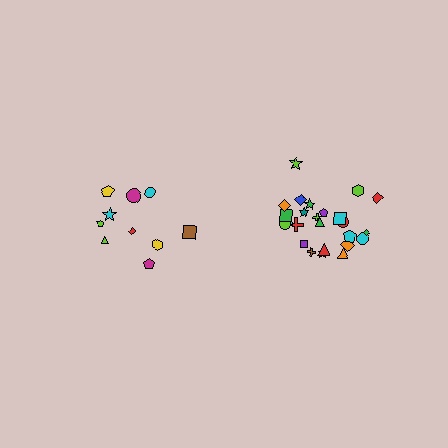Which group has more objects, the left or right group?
The right group.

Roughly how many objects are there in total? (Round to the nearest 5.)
Roughly 35 objects in total.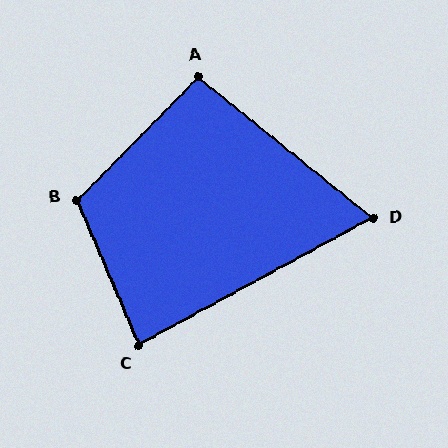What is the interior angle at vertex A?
Approximately 96 degrees (obtuse).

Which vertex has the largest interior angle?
B, at approximately 113 degrees.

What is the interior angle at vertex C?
Approximately 84 degrees (acute).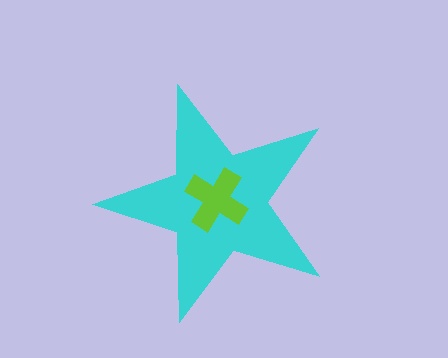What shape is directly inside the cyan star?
The lime cross.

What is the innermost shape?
The lime cross.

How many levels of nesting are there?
2.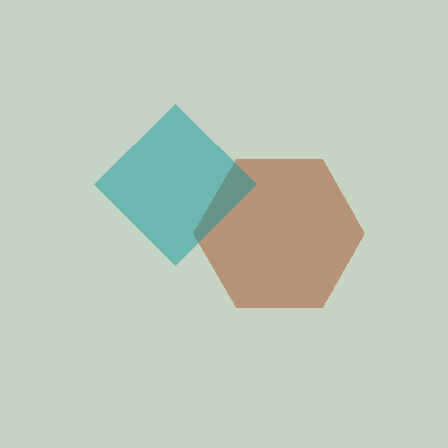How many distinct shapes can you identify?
There are 2 distinct shapes: a brown hexagon, a teal diamond.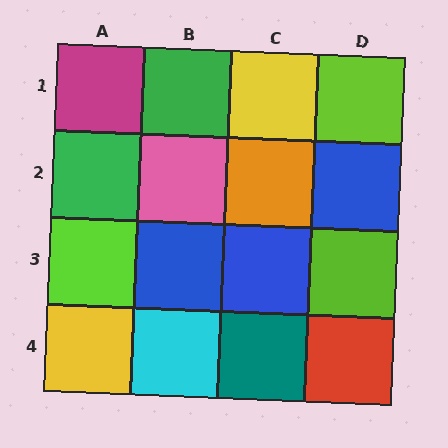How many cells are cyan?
1 cell is cyan.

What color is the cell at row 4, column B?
Cyan.